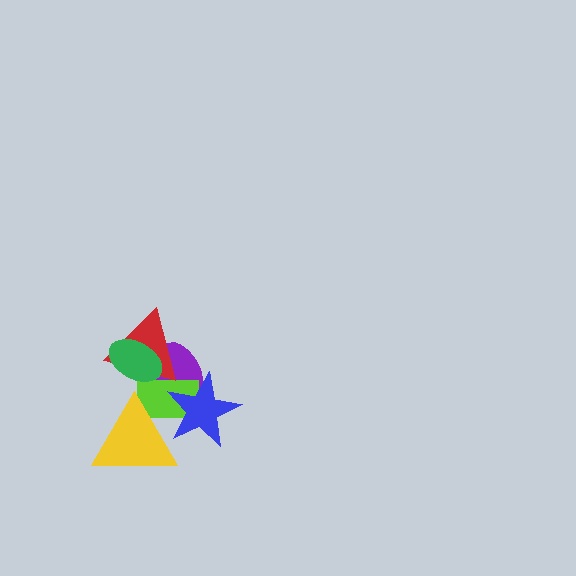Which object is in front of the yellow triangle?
The blue star is in front of the yellow triangle.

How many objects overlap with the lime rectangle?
5 objects overlap with the lime rectangle.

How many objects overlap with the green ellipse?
3 objects overlap with the green ellipse.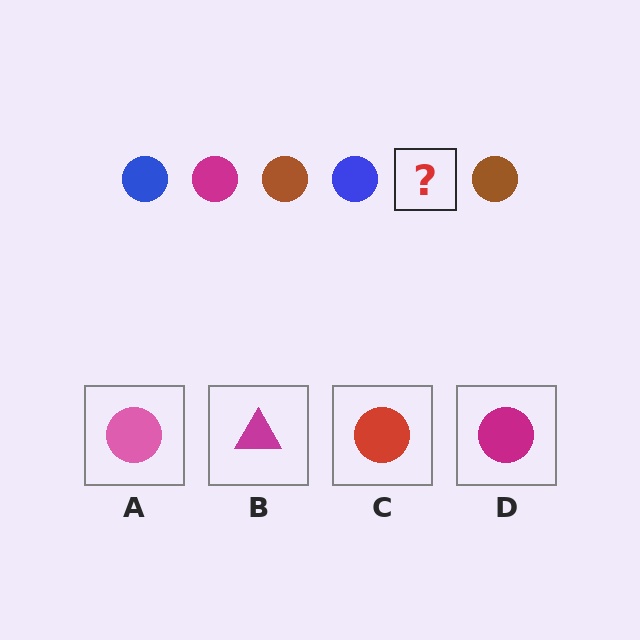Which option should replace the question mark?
Option D.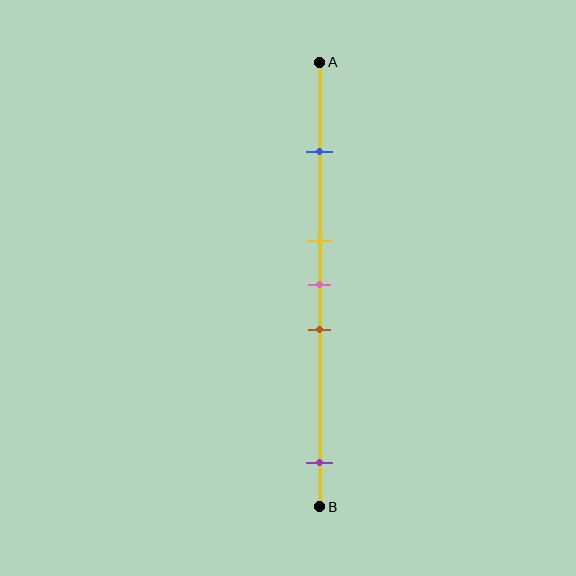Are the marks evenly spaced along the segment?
No, the marks are not evenly spaced.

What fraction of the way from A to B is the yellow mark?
The yellow mark is approximately 40% (0.4) of the way from A to B.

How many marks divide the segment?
There are 5 marks dividing the segment.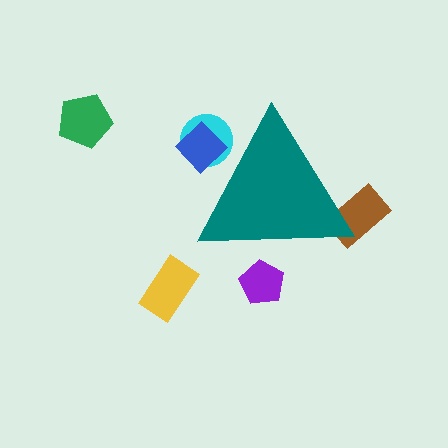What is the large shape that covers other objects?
A teal triangle.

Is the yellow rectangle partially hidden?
No, the yellow rectangle is fully visible.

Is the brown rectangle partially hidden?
Yes, the brown rectangle is partially hidden behind the teal triangle.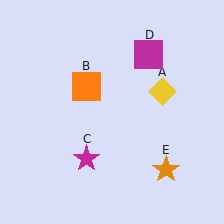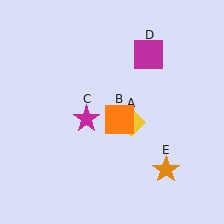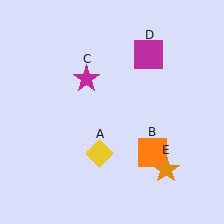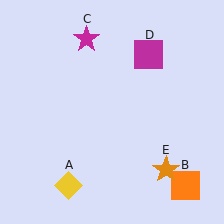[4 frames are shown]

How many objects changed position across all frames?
3 objects changed position: yellow diamond (object A), orange square (object B), magenta star (object C).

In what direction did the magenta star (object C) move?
The magenta star (object C) moved up.